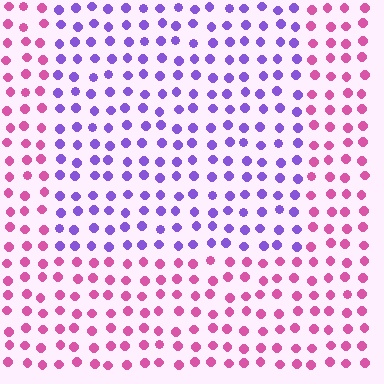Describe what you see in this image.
The image is filled with small pink elements in a uniform arrangement. A rectangle-shaped region is visible where the elements are tinted to a slightly different hue, forming a subtle color boundary.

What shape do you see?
I see a rectangle.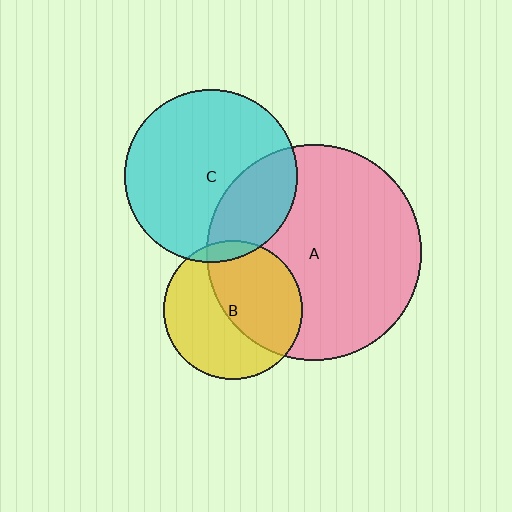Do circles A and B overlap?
Yes.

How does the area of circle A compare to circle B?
Approximately 2.4 times.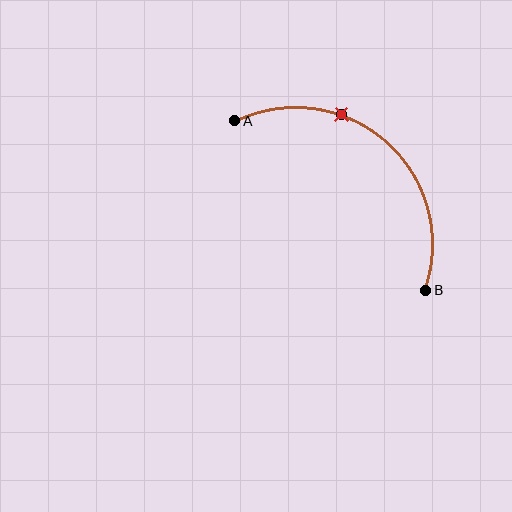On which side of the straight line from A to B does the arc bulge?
The arc bulges above and to the right of the straight line connecting A and B.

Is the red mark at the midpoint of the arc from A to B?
No. The red mark lies on the arc but is closer to endpoint A. The arc midpoint would be at the point on the curve equidistant along the arc from both A and B.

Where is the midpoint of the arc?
The arc midpoint is the point on the curve farthest from the straight line joining A and B. It sits above and to the right of that line.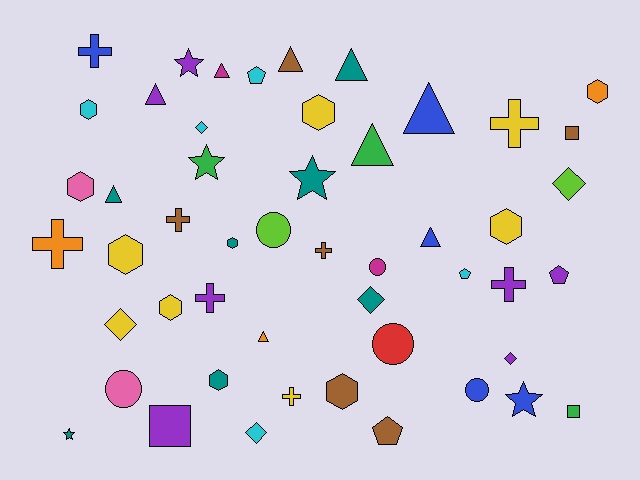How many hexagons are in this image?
There are 10 hexagons.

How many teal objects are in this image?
There are 7 teal objects.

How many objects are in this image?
There are 50 objects.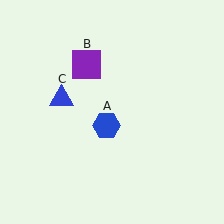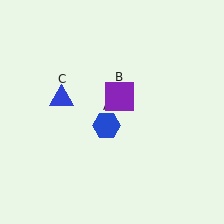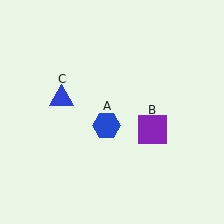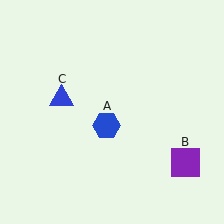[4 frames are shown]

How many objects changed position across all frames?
1 object changed position: purple square (object B).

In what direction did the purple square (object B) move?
The purple square (object B) moved down and to the right.